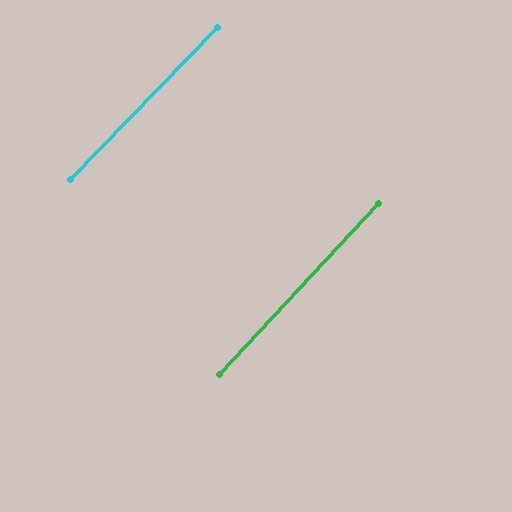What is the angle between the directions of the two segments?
Approximately 1 degree.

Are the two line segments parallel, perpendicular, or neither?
Parallel — their directions differ by only 1.1°.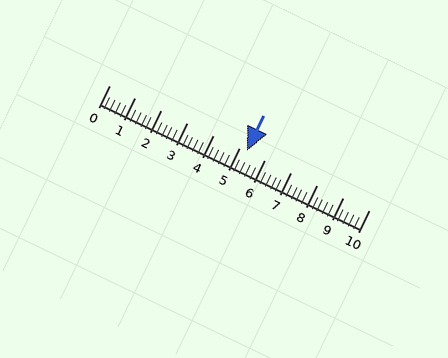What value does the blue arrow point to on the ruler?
The blue arrow points to approximately 5.3.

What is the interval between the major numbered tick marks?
The major tick marks are spaced 1 units apart.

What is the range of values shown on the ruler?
The ruler shows values from 0 to 10.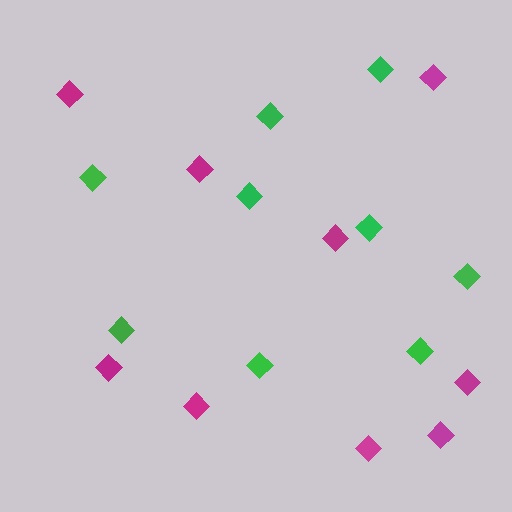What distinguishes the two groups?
There are 2 groups: one group of green diamonds (9) and one group of magenta diamonds (9).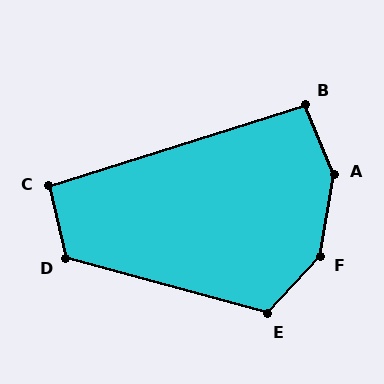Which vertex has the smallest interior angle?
B, at approximately 95 degrees.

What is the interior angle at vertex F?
Approximately 147 degrees (obtuse).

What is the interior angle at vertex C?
Approximately 95 degrees (approximately right).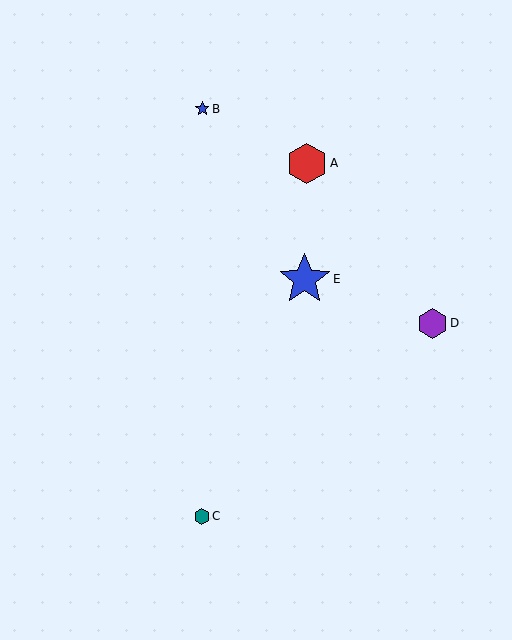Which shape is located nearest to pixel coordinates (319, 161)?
The red hexagon (labeled A) at (307, 163) is nearest to that location.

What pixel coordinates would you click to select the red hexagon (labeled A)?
Click at (307, 163) to select the red hexagon A.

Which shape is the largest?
The blue star (labeled E) is the largest.